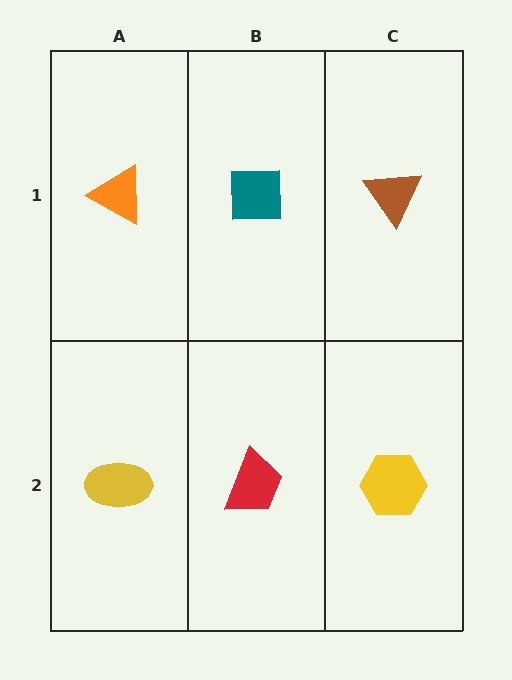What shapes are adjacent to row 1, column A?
A yellow ellipse (row 2, column A), a teal square (row 1, column B).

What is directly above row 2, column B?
A teal square.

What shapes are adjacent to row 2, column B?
A teal square (row 1, column B), a yellow ellipse (row 2, column A), a yellow hexagon (row 2, column C).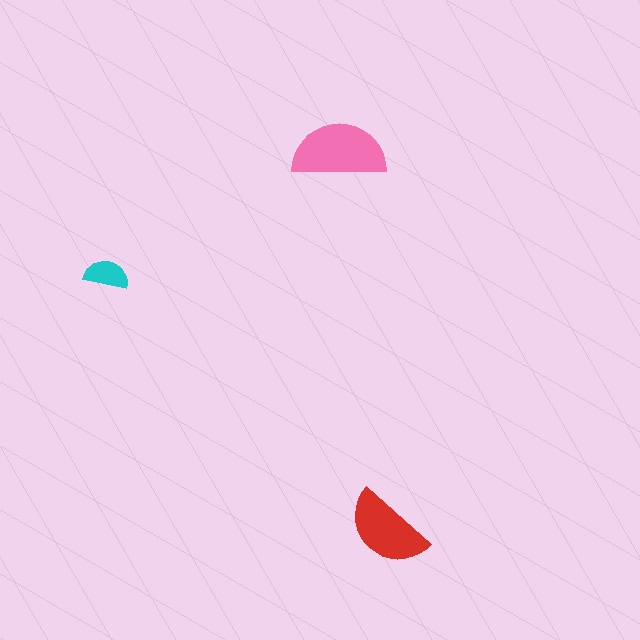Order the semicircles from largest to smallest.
the pink one, the red one, the cyan one.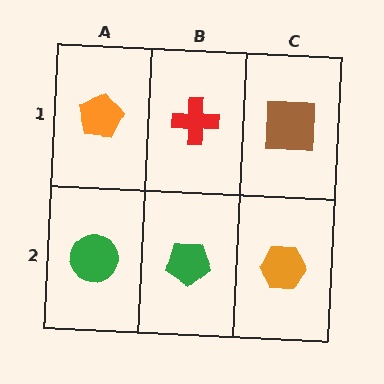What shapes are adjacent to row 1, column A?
A green circle (row 2, column A), a red cross (row 1, column B).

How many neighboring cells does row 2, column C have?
2.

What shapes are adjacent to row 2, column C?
A brown square (row 1, column C), a green pentagon (row 2, column B).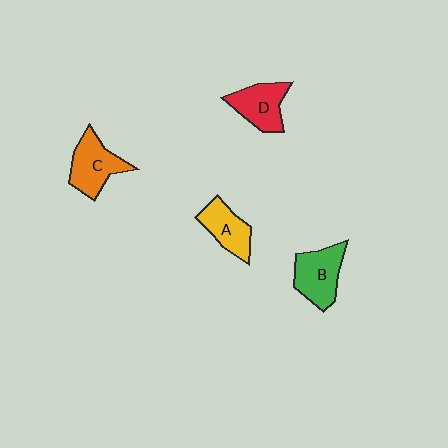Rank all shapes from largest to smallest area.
From largest to smallest: B (green), C (orange), D (red), A (yellow).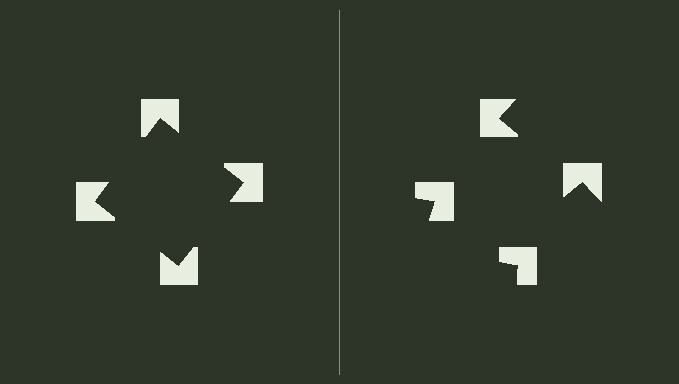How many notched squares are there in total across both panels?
8 — 4 on each side.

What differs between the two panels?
The notched squares are positioned identically on both sides; only the wedge orientations differ. On the left they align to a square; on the right they are misaligned.